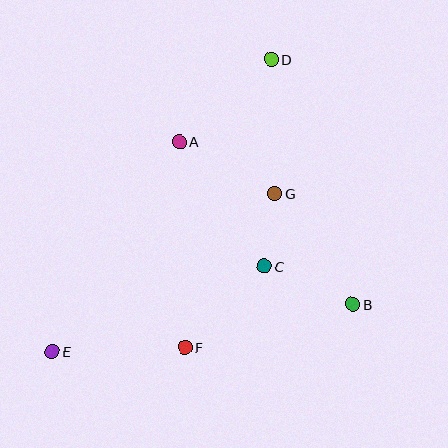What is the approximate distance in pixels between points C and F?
The distance between C and F is approximately 113 pixels.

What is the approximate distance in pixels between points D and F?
The distance between D and F is approximately 301 pixels.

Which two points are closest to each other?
Points C and G are closest to each other.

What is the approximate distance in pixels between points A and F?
The distance between A and F is approximately 206 pixels.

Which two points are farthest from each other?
Points D and E are farthest from each other.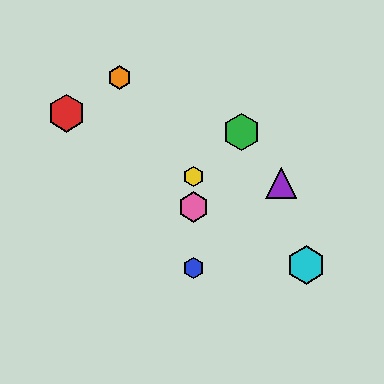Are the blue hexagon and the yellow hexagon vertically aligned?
Yes, both are at x≈194.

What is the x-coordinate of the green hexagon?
The green hexagon is at x≈242.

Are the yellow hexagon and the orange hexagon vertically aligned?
No, the yellow hexagon is at x≈194 and the orange hexagon is at x≈120.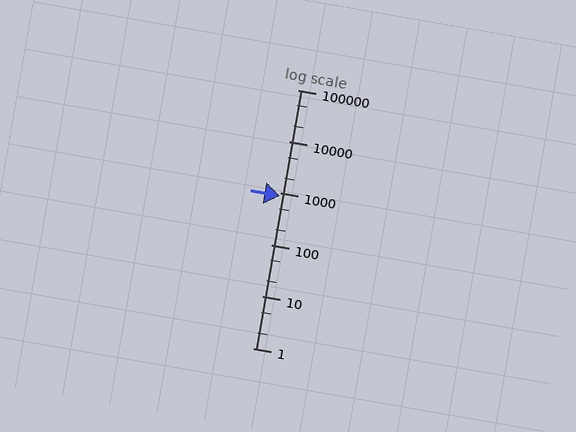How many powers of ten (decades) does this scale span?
The scale spans 5 decades, from 1 to 100000.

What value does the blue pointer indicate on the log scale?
The pointer indicates approximately 890.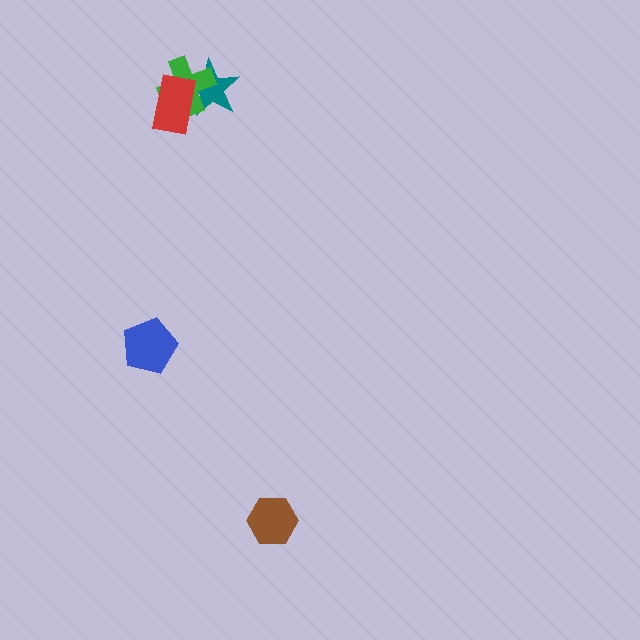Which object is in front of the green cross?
The red rectangle is in front of the green cross.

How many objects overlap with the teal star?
2 objects overlap with the teal star.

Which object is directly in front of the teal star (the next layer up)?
The green cross is directly in front of the teal star.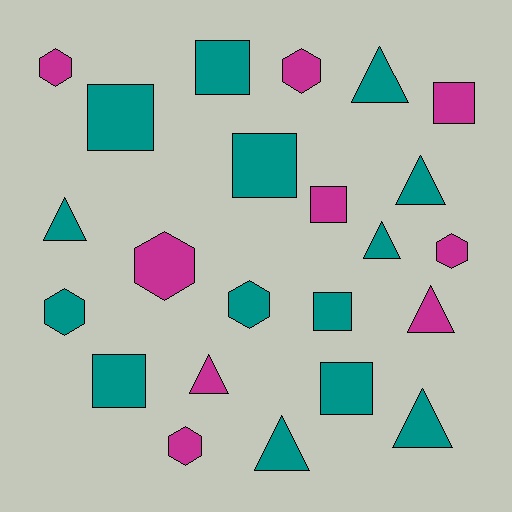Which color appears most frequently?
Teal, with 14 objects.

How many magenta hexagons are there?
There are 5 magenta hexagons.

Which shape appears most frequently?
Triangle, with 8 objects.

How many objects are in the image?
There are 23 objects.